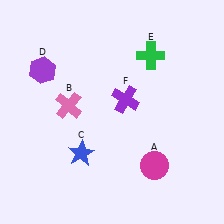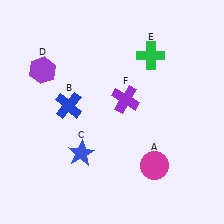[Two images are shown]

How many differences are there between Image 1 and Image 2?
There is 1 difference between the two images.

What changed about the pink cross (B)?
In Image 1, B is pink. In Image 2, it changed to blue.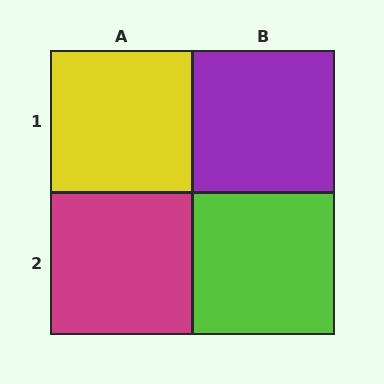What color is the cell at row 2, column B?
Lime.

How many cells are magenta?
1 cell is magenta.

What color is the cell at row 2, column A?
Magenta.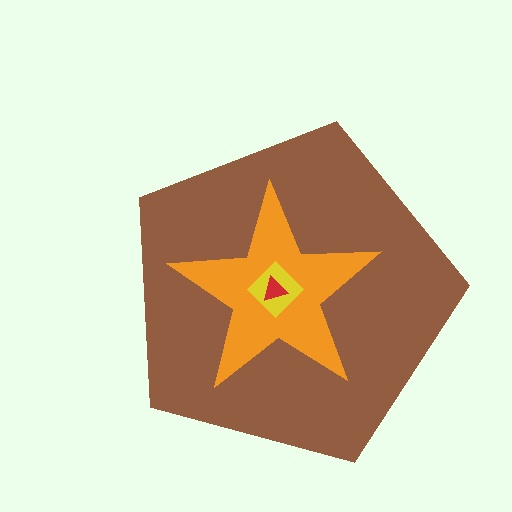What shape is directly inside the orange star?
The yellow diamond.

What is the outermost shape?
The brown pentagon.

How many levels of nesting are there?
4.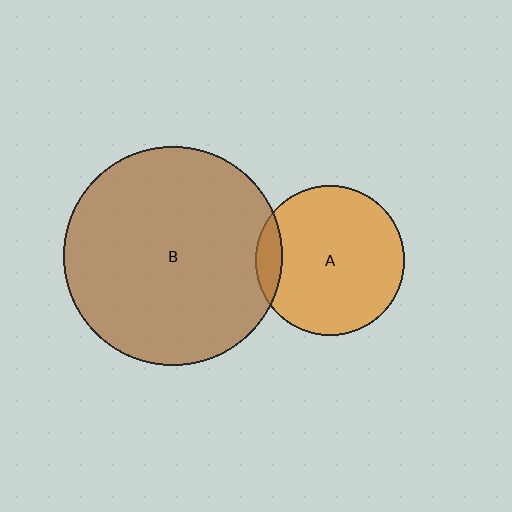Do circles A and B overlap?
Yes.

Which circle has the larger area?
Circle B (brown).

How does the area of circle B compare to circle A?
Approximately 2.1 times.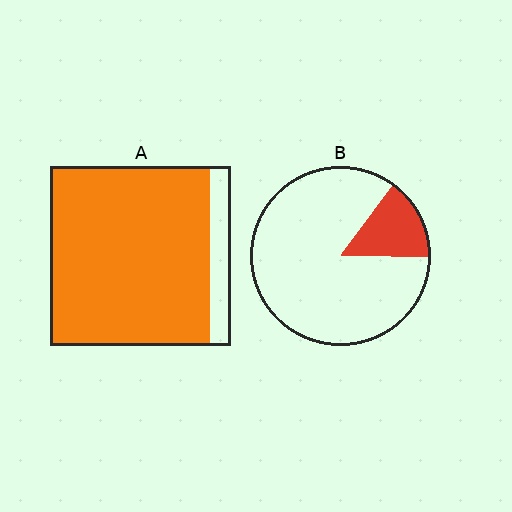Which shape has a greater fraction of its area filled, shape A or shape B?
Shape A.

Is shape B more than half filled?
No.